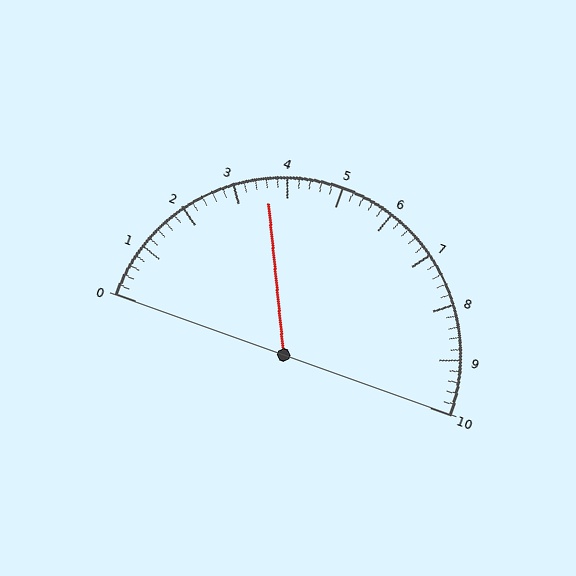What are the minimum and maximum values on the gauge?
The gauge ranges from 0 to 10.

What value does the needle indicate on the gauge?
The needle indicates approximately 3.6.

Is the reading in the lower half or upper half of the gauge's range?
The reading is in the lower half of the range (0 to 10).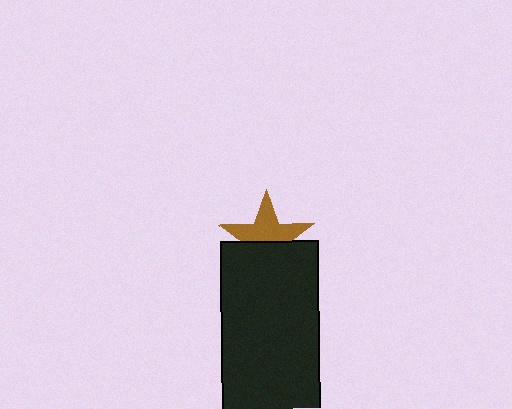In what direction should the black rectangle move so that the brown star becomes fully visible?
The black rectangle should move down. That is the shortest direction to clear the overlap and leave the brown star fully visible.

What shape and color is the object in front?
The object in front is a black rectangle.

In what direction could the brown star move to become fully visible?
The brown star could move up. That would shift it out from behind the black rectangle entirely.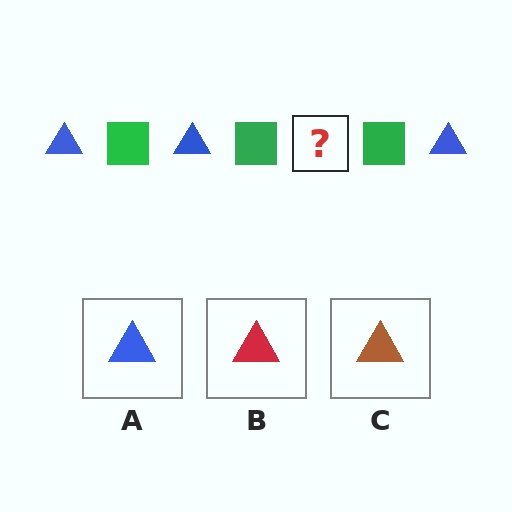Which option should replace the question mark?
Option A.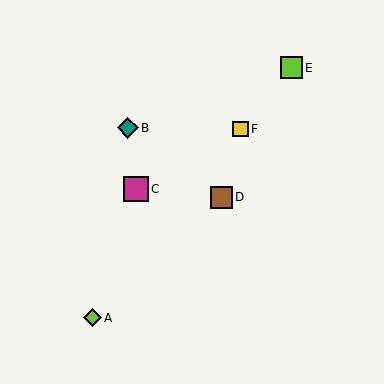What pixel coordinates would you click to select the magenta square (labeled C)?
Click at (136, 189) to select the magenta square C.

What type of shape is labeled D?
Shape D is a brown square.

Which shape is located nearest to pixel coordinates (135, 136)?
The teal diamond (labeled B) at (128, 128) is nearest to that location.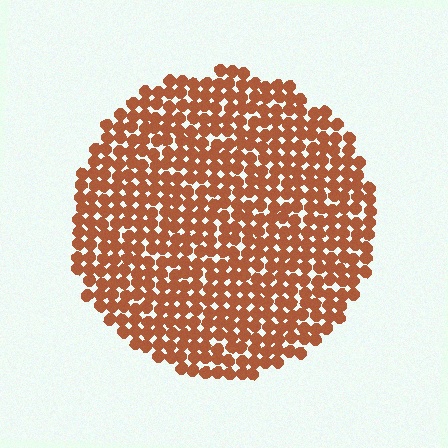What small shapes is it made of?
It is made of small circles.